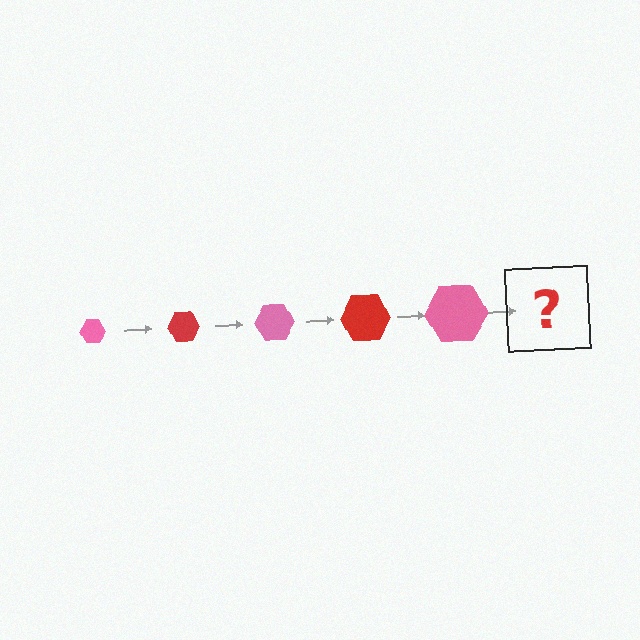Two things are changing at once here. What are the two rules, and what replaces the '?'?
The two rules are that the hexagon grows larger each step and the color cycles through pink and red. The '?' should be a red hexagon, larger than the previous one.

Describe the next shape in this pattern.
It should be a red hexagon, larger than the previous one.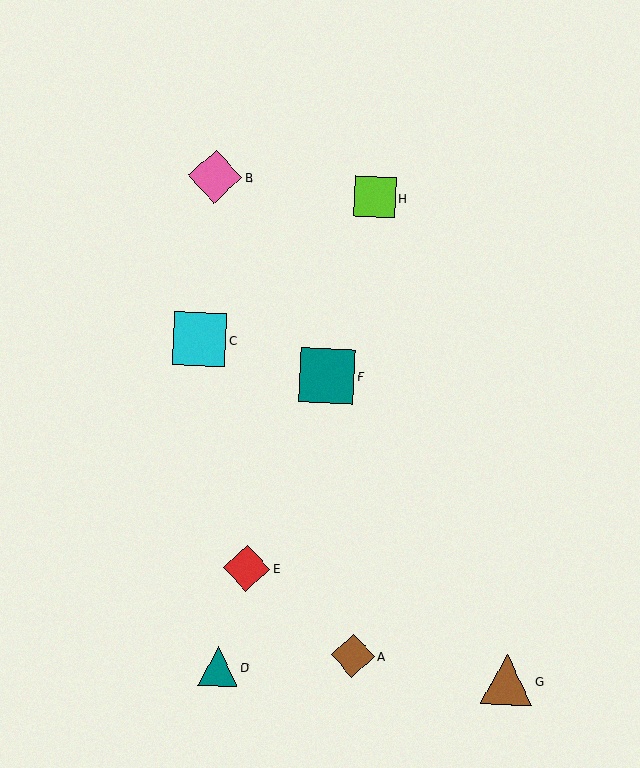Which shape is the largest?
The teal square (labeled F) is the largest.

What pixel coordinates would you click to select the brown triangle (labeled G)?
Click at (507, 680) to select the brown triangle G.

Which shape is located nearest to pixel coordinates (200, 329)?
The cyan square (labeled C) at (199, 339) is nearest to that location.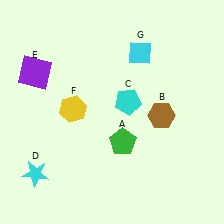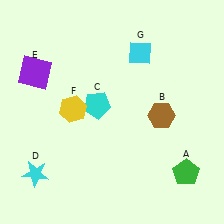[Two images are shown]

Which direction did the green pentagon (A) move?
The green pentagon (A) moved right.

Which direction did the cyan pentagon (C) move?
The cyan pentagon (C) moved left.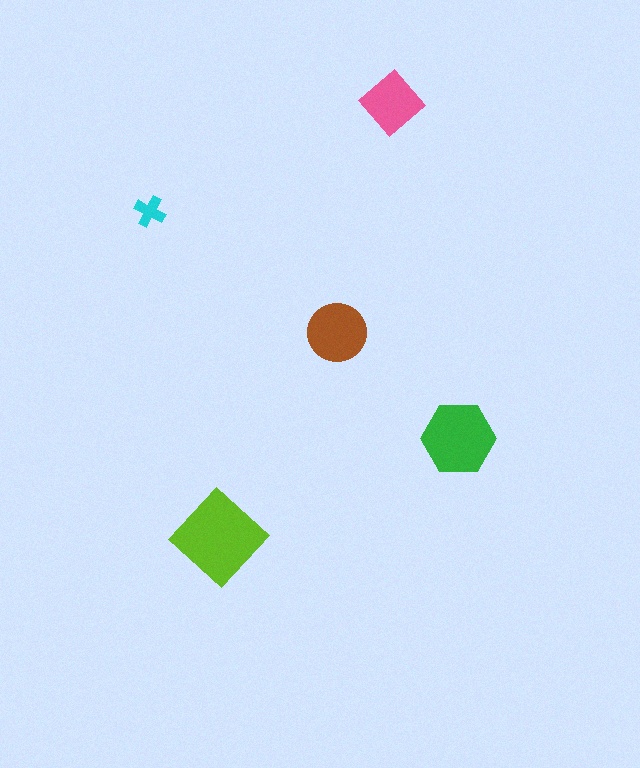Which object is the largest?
The lime diamond.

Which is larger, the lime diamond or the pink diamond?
The lime diamond.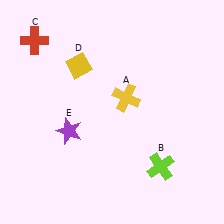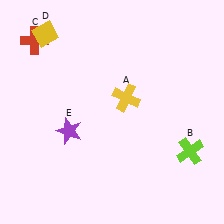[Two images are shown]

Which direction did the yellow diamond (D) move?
The yellow diamond (D) moved left.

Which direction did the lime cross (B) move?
The lime cross (B) moved right.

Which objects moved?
The objects that moved are: the lime cross (B), the yellow diamond (D).